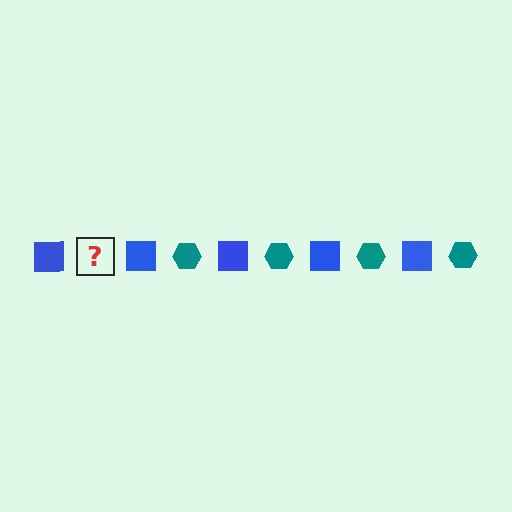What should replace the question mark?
The question mark should be replaced with a teal hexagon.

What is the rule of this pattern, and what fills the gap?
The rule is that the pattern alternates between blue square and teal hexagon. The gap should be filled with a teal hexagon.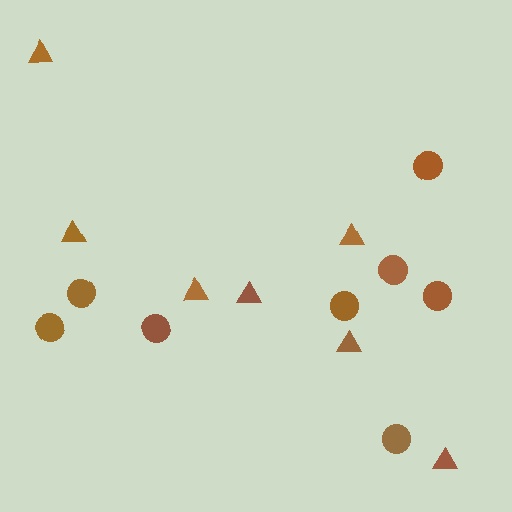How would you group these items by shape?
There are 2 groups: one group of triangles (7) and one group of circles (8).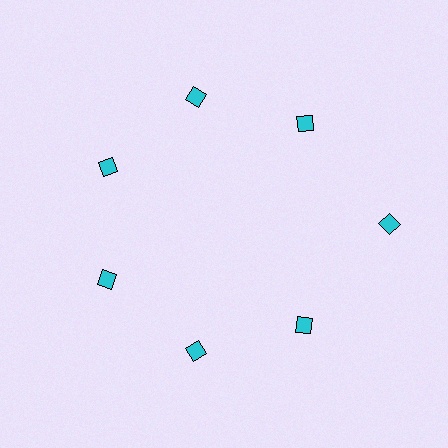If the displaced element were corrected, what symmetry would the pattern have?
It would have 7-fold rotational symmetry — the pattern would map onto itself every 51 degrees.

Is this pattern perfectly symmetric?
No. The 7 cyan diamonds are arranged in a ring, but one element near the 3 o'clock position is pushed outward from the center, breaking the 7-fold rotational symmetry.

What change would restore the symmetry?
The symmetry would be restored by moving it inward, back onto the ring so that all 7 diamonds sit at equal angles and equal distance from the center.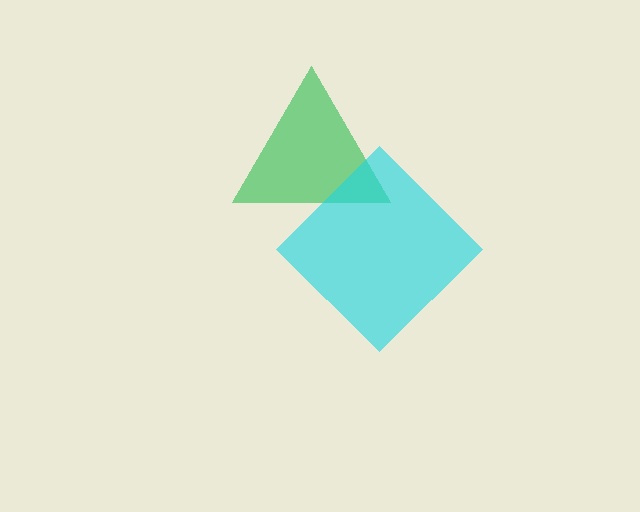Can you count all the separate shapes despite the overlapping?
Yes, there are 2 separate shapes.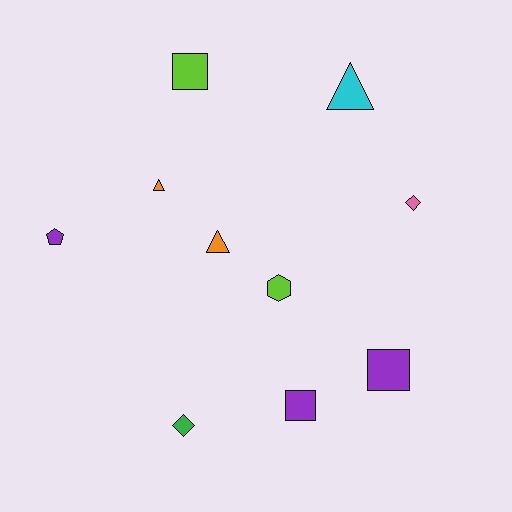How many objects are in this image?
There are 10 objects.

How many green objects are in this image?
There is 1 green object.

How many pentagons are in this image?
There is 1 pentagon.